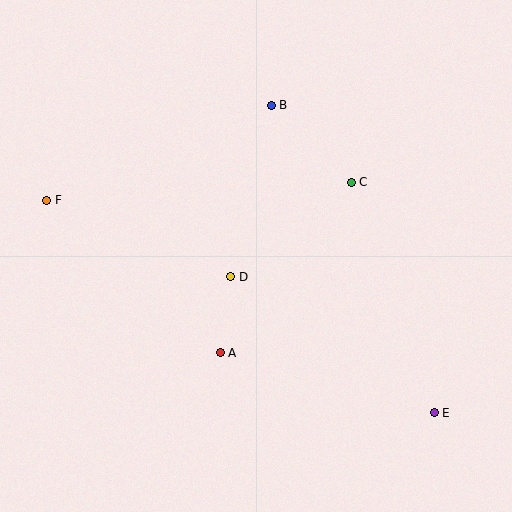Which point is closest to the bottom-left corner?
Point A is closest to the bottom-left corner.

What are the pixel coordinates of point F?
Point F is at (47, 200).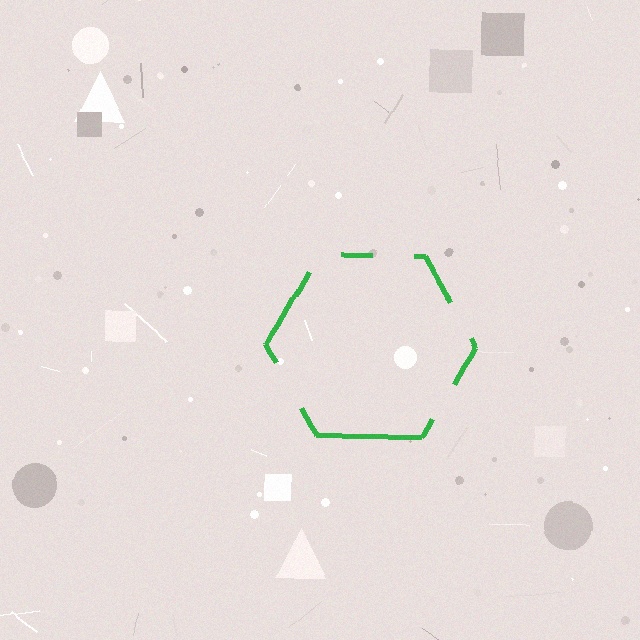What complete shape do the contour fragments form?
The contour fragments form a hexagon.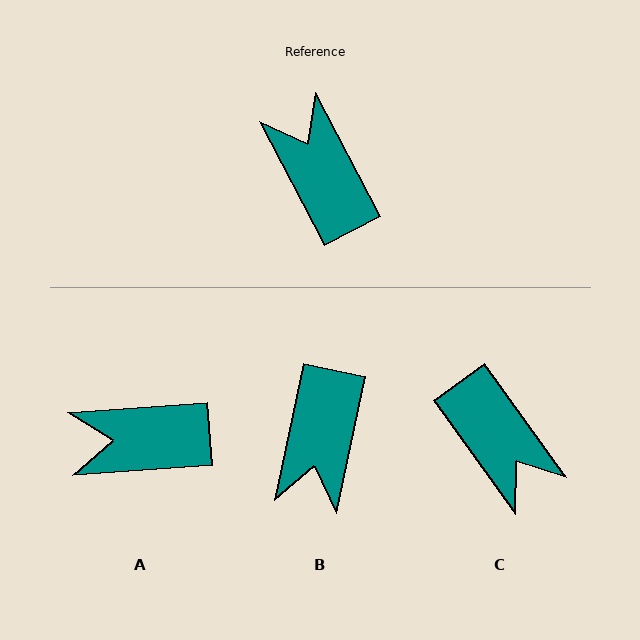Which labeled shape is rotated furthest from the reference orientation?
C, about 172 degrees away.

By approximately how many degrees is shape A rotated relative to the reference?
Approximately 66 degrees counter-clockwise.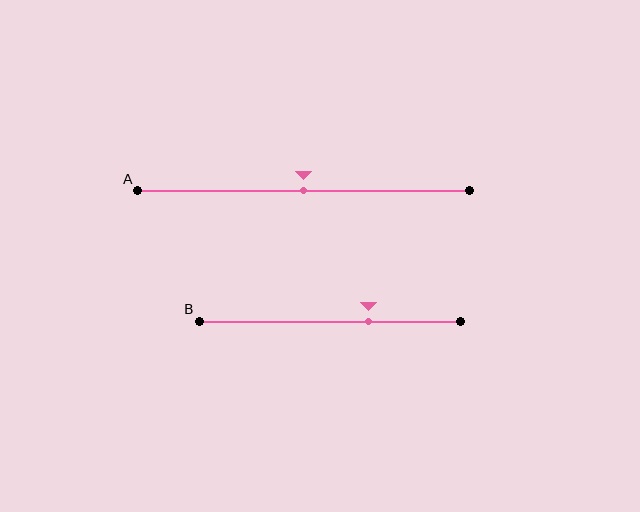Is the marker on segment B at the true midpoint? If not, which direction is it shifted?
No, the marker on segment B is shifted to the right by about 15% of the segment length.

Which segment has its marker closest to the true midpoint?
Segment A has its marker closest to the true midpoint.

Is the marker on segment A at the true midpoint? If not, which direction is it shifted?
Yes, the marker on segment A is at the true midpoint.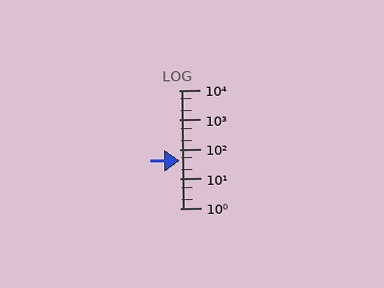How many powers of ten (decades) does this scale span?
The scale spans 4 decades, from 1 to 10000.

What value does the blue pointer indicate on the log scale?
The pointer indicates approximately 40.